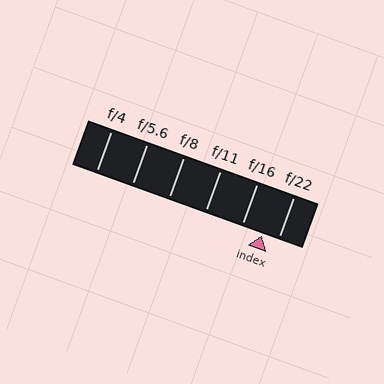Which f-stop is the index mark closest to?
The index mark is closest to f/22.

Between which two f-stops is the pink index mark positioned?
The index mark is between f/16 and f/22.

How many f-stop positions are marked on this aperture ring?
There are 6 f-stop positions marked.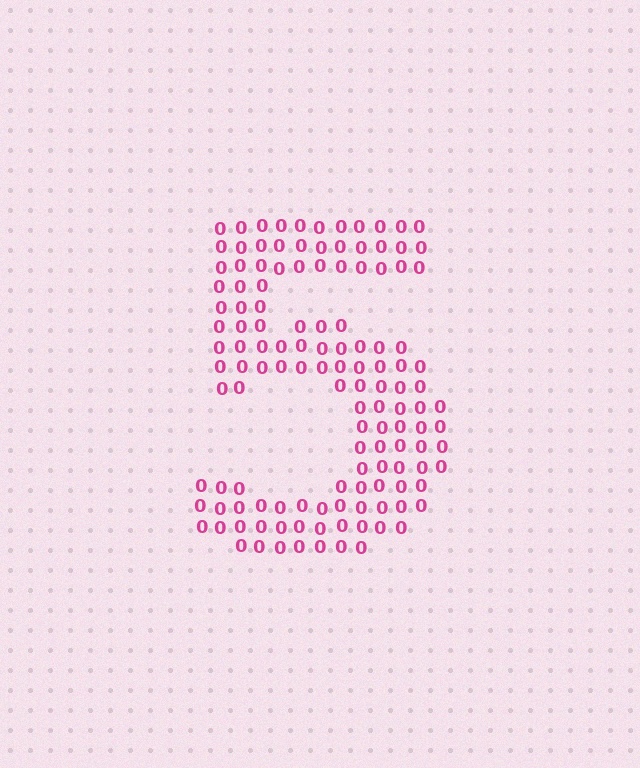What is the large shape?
The large shape is the digit 5.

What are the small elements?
The small elements are digit 0's.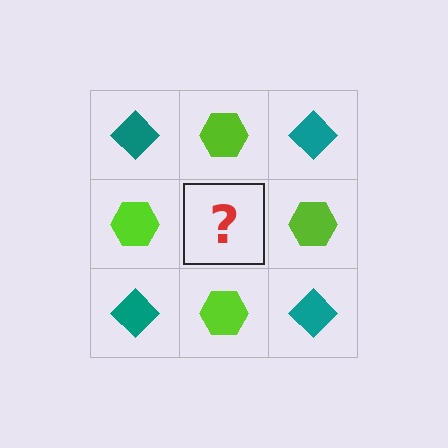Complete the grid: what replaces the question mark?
The question mark should be replaced with a teal diamond.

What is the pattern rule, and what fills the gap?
The rule is that it alternates teal diamond and lime hexagon in a checkerboard pattern. The gap should be filled with a teal diamond.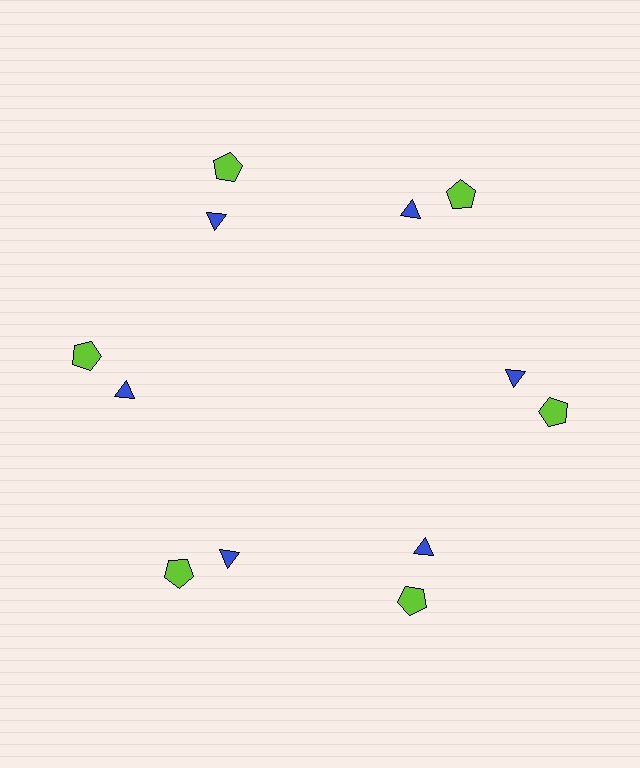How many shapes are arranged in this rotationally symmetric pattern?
There are 12 shapes, arranged in 6 groups of 2.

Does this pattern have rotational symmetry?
Yes, this pattern has 6-fold rotational symmetry. It looks the same after rotating 60 degrees around the center.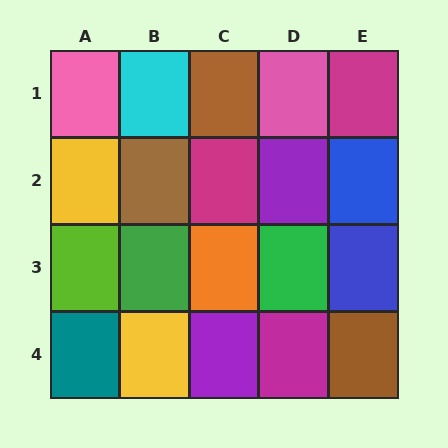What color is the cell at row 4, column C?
Purple.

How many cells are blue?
2 cells are blue.